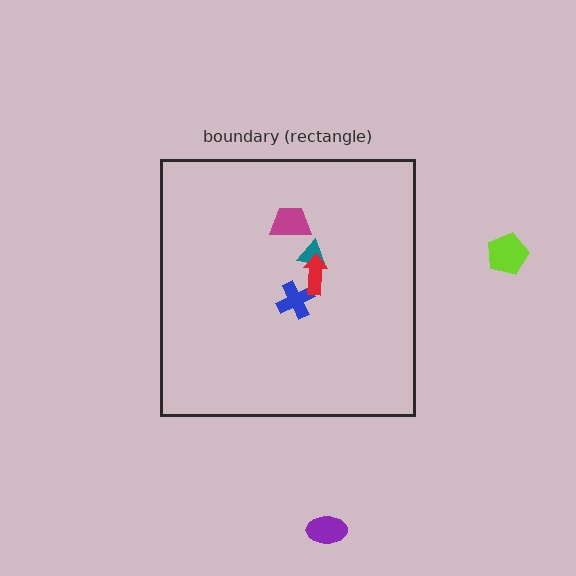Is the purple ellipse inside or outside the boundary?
Outside.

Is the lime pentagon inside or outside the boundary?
Outside.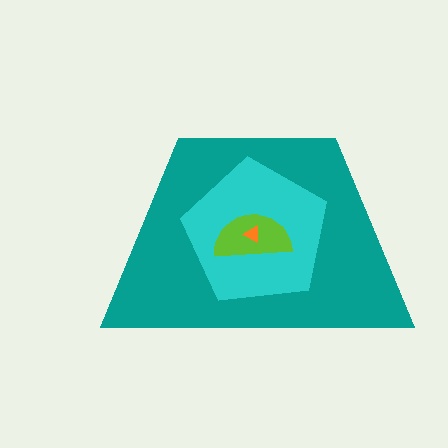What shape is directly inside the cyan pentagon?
The lime semicircle.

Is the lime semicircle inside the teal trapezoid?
Yes.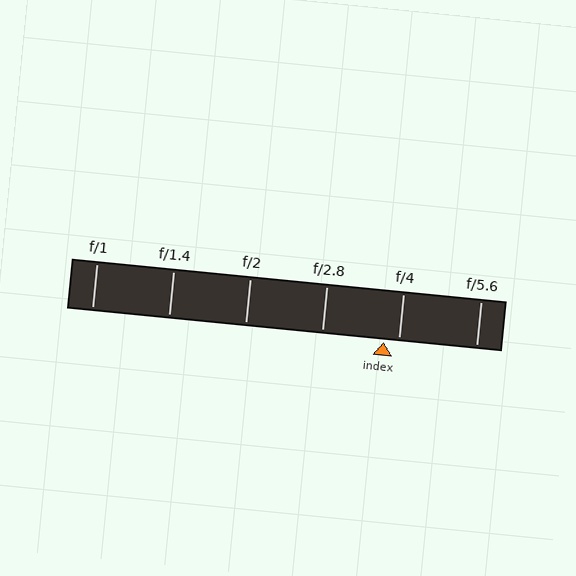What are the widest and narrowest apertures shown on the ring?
The widest aperture shown is f/1 and the narrowest is f/5.6.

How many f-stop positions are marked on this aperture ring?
There are 6 f-stop positions marked.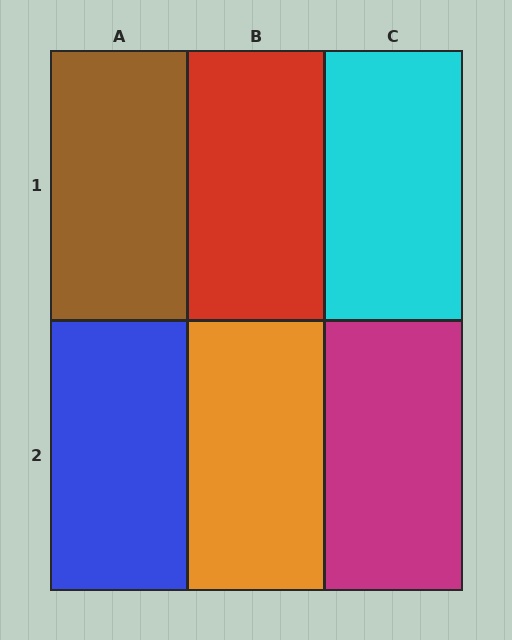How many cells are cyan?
1 cell is cyan.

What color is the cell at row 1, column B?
Red.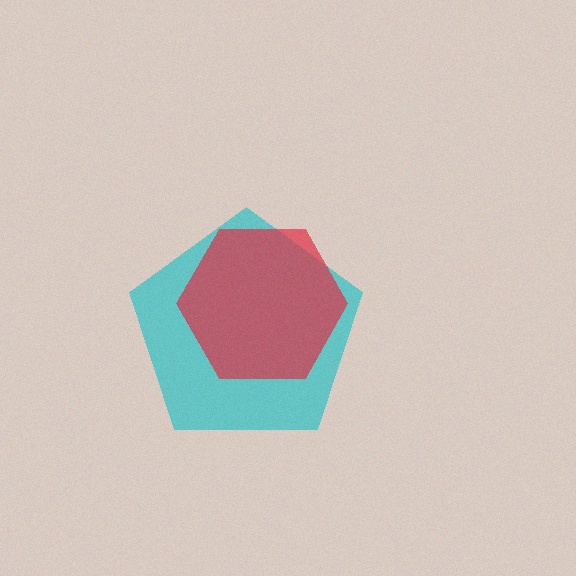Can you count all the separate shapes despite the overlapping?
Yes, there are 2 separate shapes.